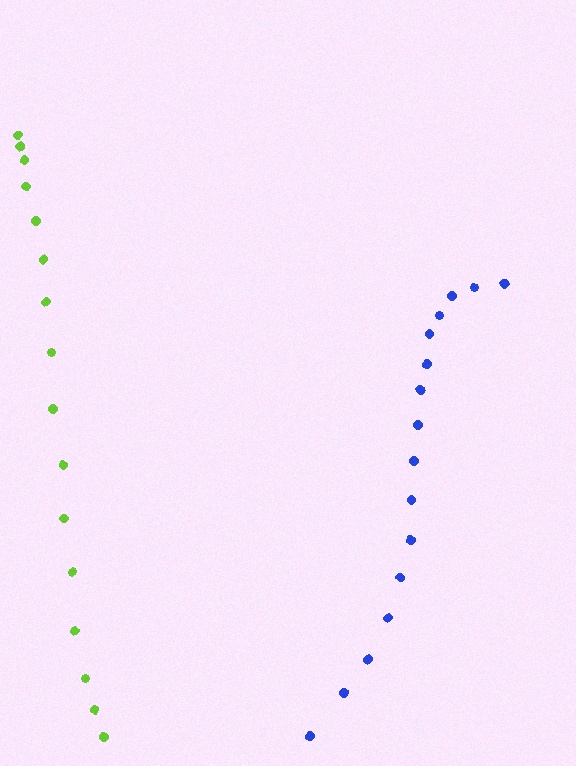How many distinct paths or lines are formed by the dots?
There are 2 distinct paths.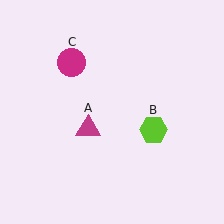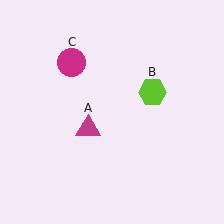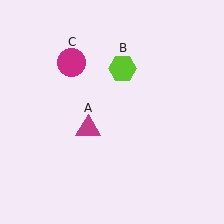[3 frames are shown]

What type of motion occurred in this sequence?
The lime hexagon (object B) rotated counterclockwise around the center of the scene.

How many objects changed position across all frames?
1 object changed position: lime hexagon (object B).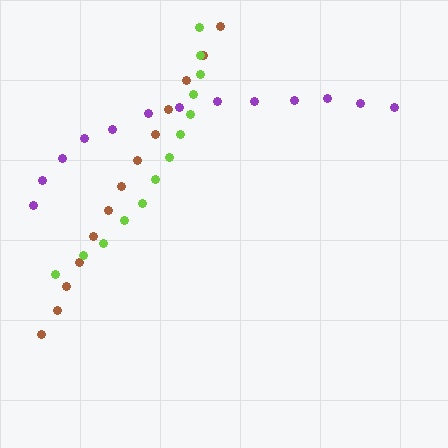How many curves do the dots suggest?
There are 3 distinct paths.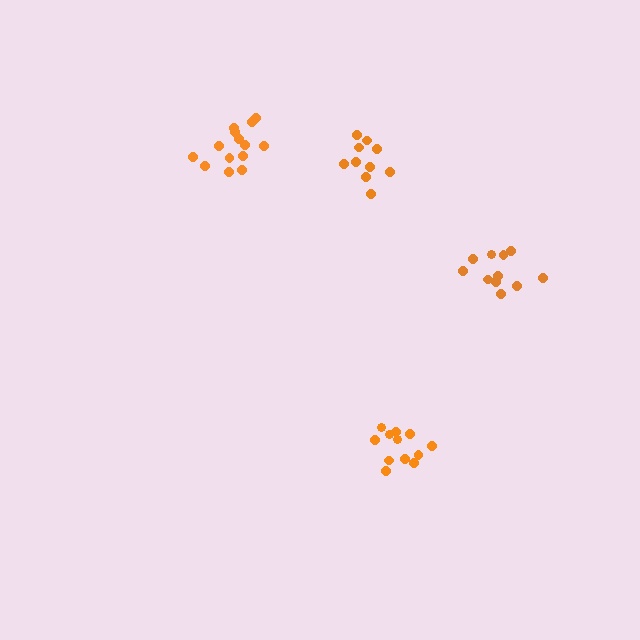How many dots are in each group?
Group 1: 12 dots, Group 2: 11 dots, Group 3: 14 dots, Group 4: 10 dots (47 total).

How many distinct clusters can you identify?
There are 4 distinct clusters.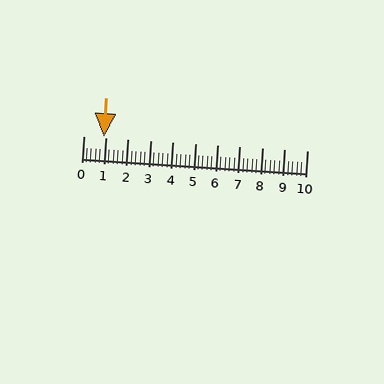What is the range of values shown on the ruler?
The ruler shows values from 0 to 10.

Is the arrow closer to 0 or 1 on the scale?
The arrow is closer to 1.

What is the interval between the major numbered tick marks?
The major tick marks are spaced 1 units apart.